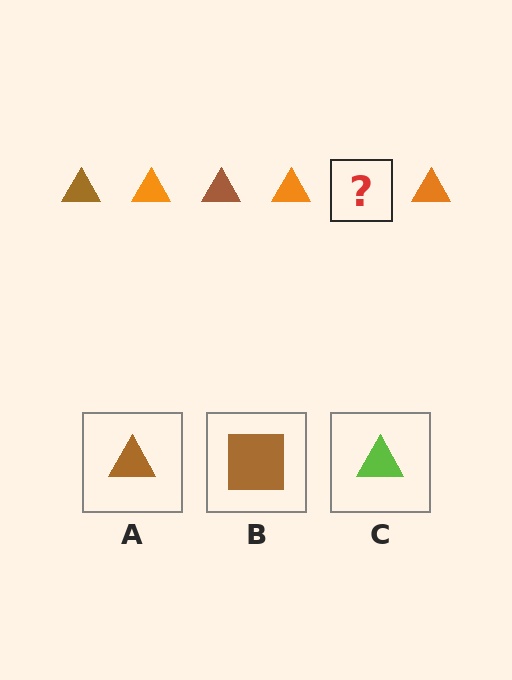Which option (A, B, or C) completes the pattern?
A.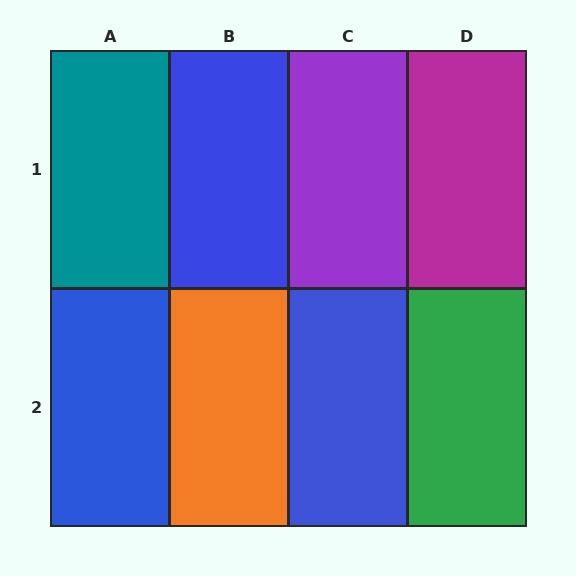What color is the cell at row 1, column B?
Blue.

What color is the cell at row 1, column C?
Purple.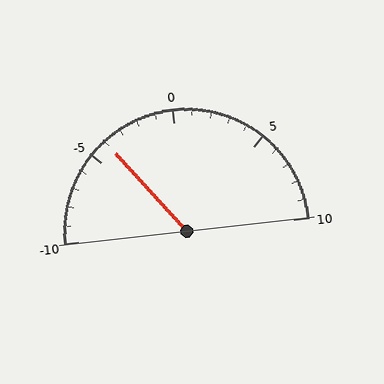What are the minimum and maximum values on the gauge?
The gauge ranges from -10 to 10.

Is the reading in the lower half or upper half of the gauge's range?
The reading is in the lower half of the range (-10 to 10).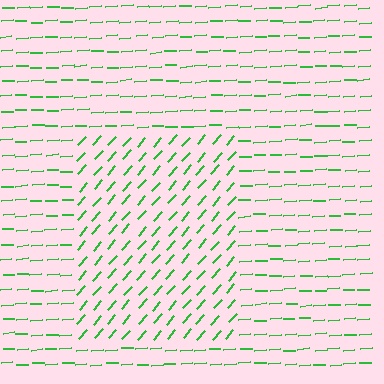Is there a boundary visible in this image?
Yes, there is a texture boundary formed by a change in line orientation.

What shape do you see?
I see a rectangle.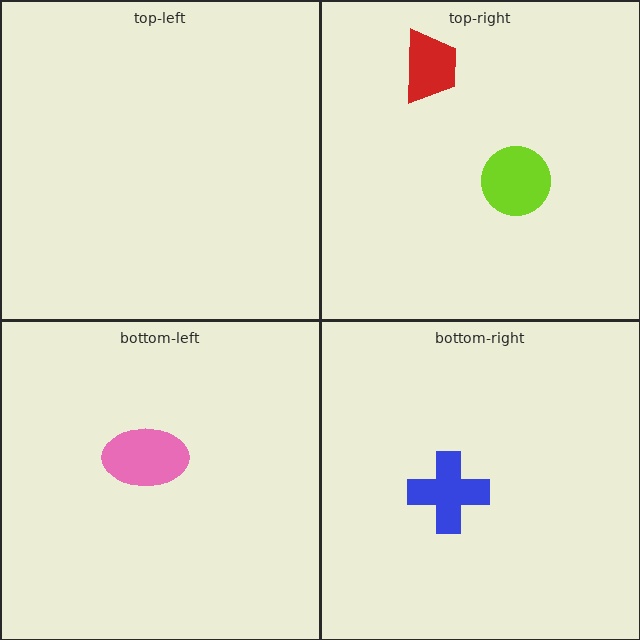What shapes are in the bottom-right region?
The blue cross.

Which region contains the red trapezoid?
The top-right region.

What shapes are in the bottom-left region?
The pink ellipse.